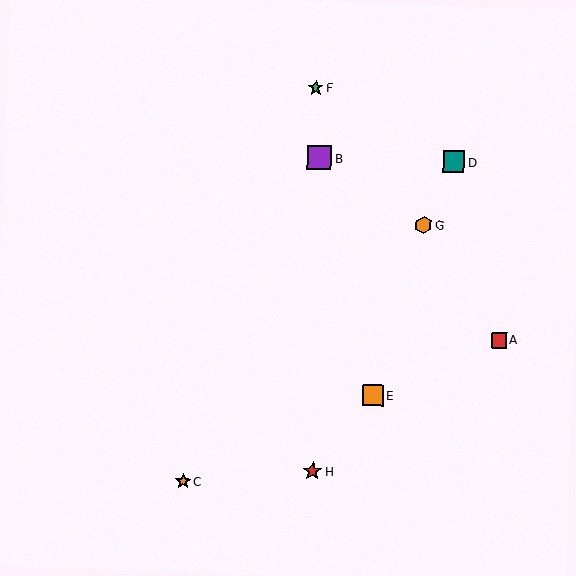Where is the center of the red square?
The center of the red square is at (499, 340).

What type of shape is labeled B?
Shape B is a purple square.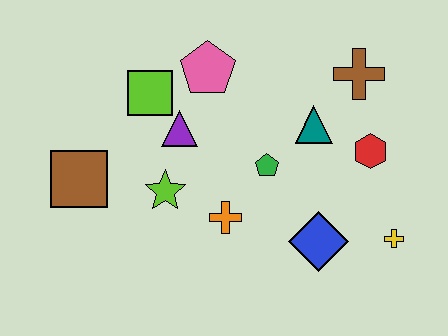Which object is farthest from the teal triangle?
The brown square is farthest from the teal triangle.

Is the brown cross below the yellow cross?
No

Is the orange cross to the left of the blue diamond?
Yes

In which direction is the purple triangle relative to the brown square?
The purple triangle is to the right of the brown square.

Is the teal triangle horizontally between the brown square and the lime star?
No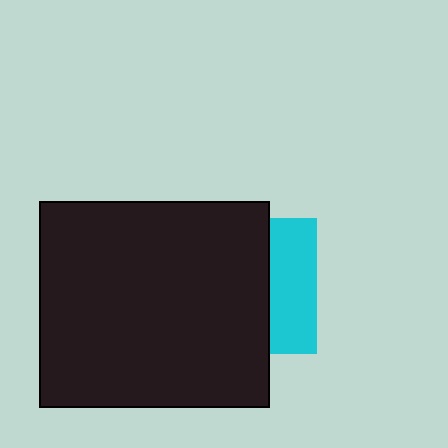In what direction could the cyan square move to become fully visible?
The cyan square could move right. That would shift it out from behind the black rectangle entirely.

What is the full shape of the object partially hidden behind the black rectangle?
The partially hidden object is a cyan square.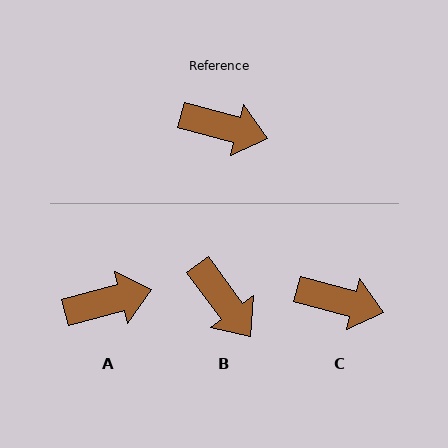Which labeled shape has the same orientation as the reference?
C.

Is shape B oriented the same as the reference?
No, it is off by about 39 degrees.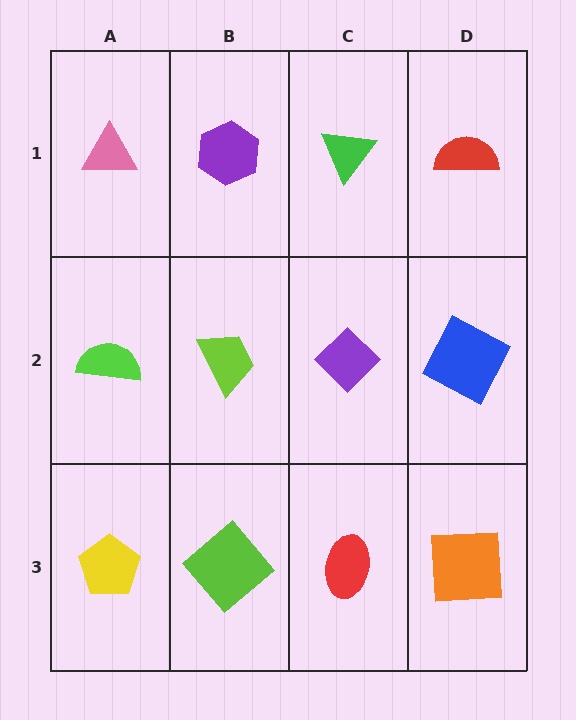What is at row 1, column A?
A pink triangle.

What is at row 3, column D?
An orange square.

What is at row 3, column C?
A red ellipse.